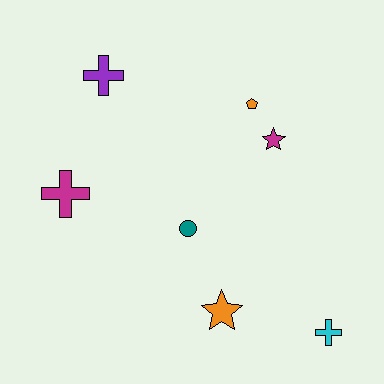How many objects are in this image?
There are 7 objects.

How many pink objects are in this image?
There are no pink objects.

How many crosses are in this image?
There are 3 crosses.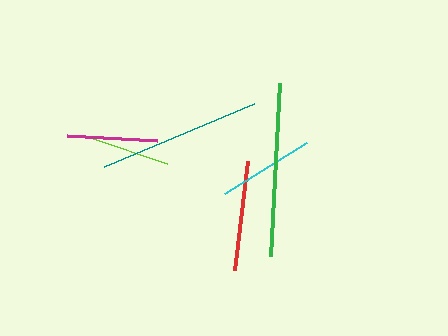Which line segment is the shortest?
The lime line is the shortest at approximately 81 pixels.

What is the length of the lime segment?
The lime segment is approximately 81 pixels long.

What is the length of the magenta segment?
The magenta segment is approximately 90 pixels long.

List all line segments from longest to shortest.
From longest to shortest: green, teal, red, cyan, magenta, lime.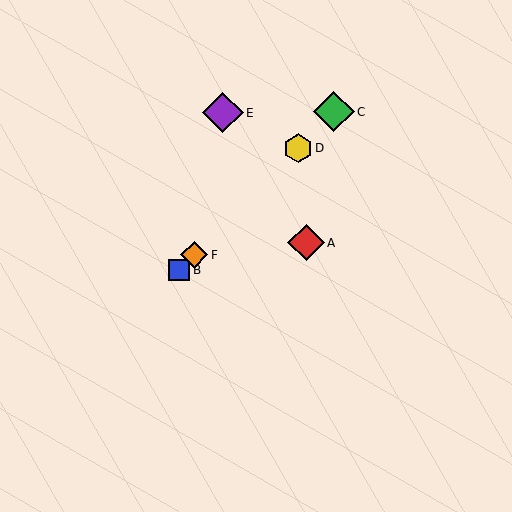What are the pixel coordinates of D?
Object D is at (298, 148).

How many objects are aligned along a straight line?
4 objects (B, C, D, F) are aligned along a straight line.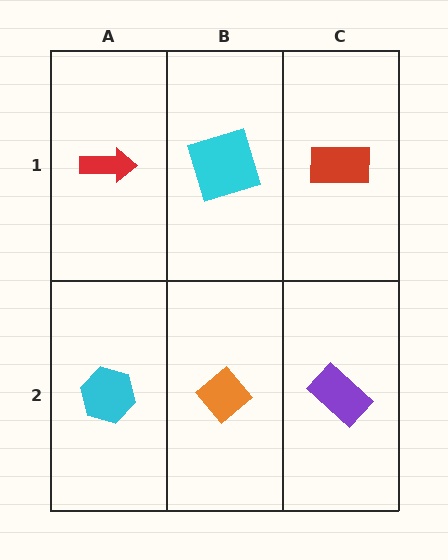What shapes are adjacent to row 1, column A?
A cyan hexagon (row 2, column A), a cyan square (row 1, column B).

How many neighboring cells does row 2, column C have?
2.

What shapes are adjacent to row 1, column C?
A purple rectangle (row 2, column C), a cyan square (row 1, column B).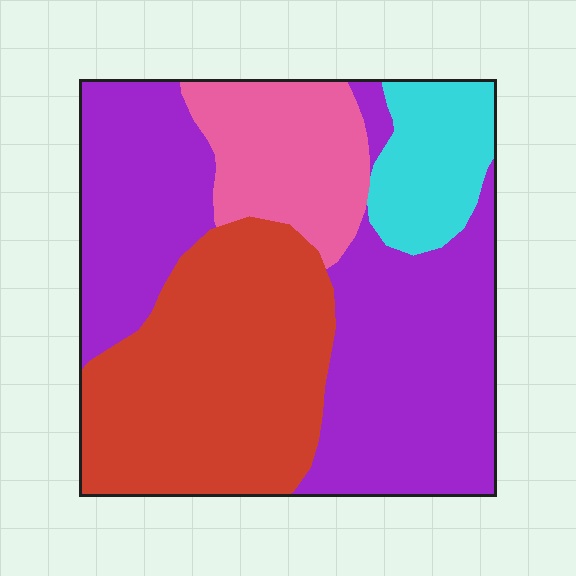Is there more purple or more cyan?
Purple.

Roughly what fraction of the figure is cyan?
Cyan takes up about one tenth (1/10) of the figure.